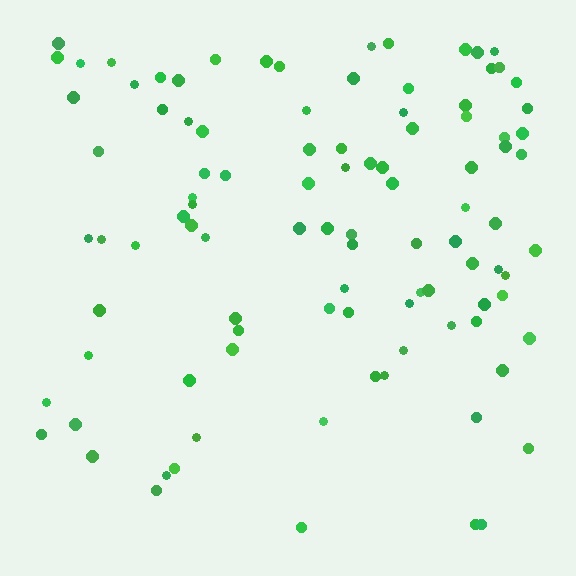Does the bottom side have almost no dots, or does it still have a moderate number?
Still a moderate number, just noticeably fewer than the top.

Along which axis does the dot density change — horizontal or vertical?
Vertical.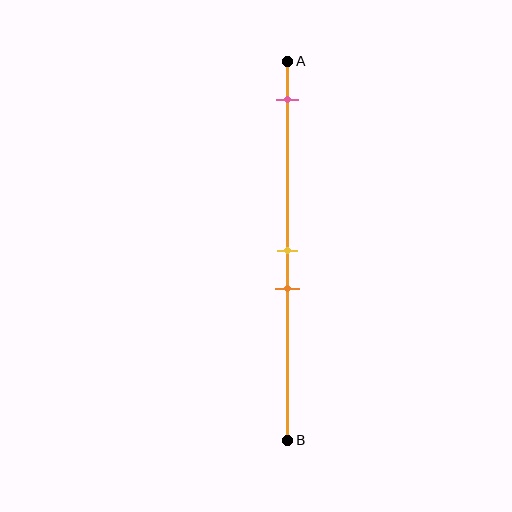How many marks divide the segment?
There are 3 marks dividing the segment.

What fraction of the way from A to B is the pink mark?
The pink mark is approximately 10% (0.1) of the way from A to B.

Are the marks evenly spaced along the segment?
No, the marks are not evenly spaced.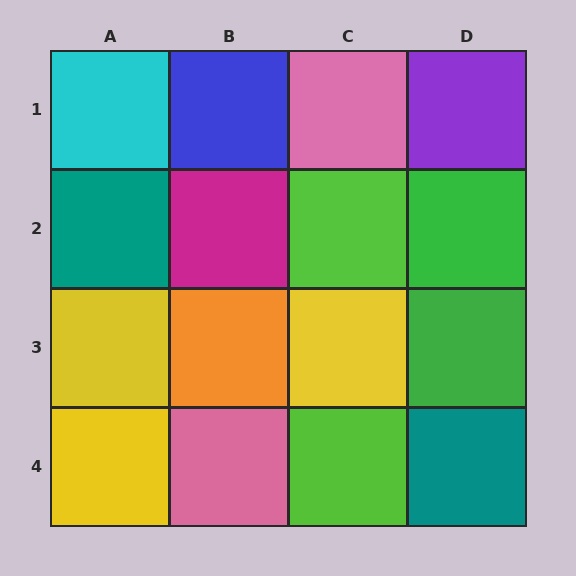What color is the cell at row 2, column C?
Lime.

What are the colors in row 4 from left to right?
Yellow, pink, lime, teal.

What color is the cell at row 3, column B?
Orange.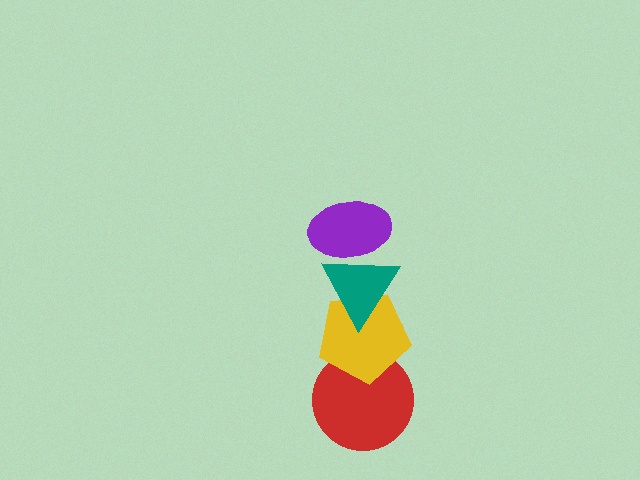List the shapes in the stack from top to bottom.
From top to bottom: the purple ellipse, the teal triangle, the yellow pentagon, the red circle.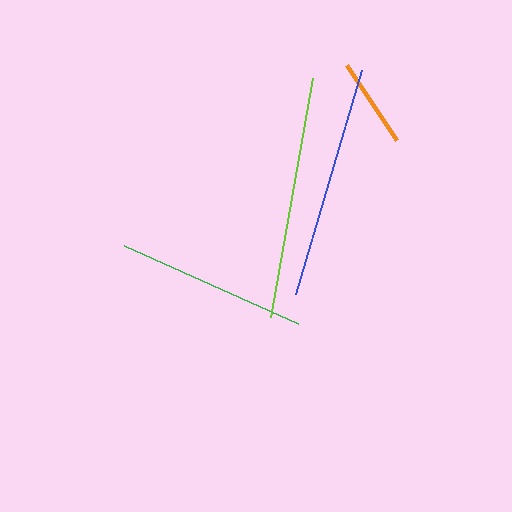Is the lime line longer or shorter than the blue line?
The lime line is longer than the blue line.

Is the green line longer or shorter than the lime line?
The lime line is longer than the green line.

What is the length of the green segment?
The green segment is approximately 190 pixels long.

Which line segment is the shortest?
The orange line is the shortest at approximately 90 pixels.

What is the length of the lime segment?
The lime segment is approximately 243 pixels long.